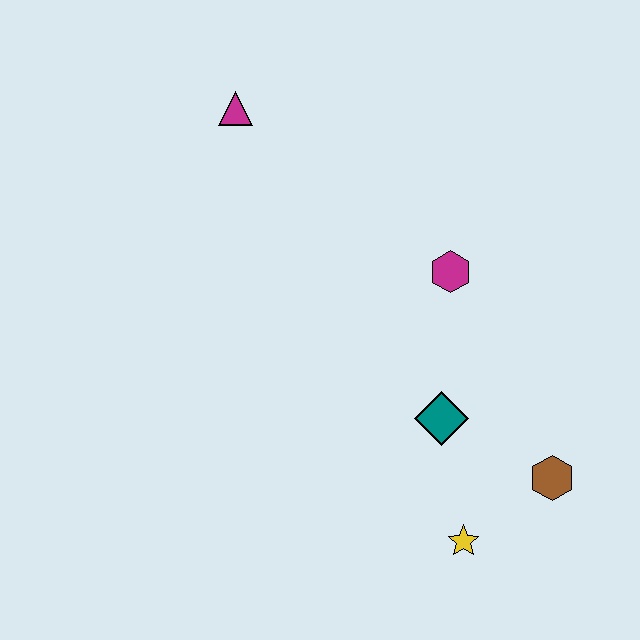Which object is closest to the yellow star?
The brown hexagon is closest to the yellow star.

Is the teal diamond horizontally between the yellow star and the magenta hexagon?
No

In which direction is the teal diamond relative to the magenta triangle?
The teal diamond is below the magenta triangle.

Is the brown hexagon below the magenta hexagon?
Yes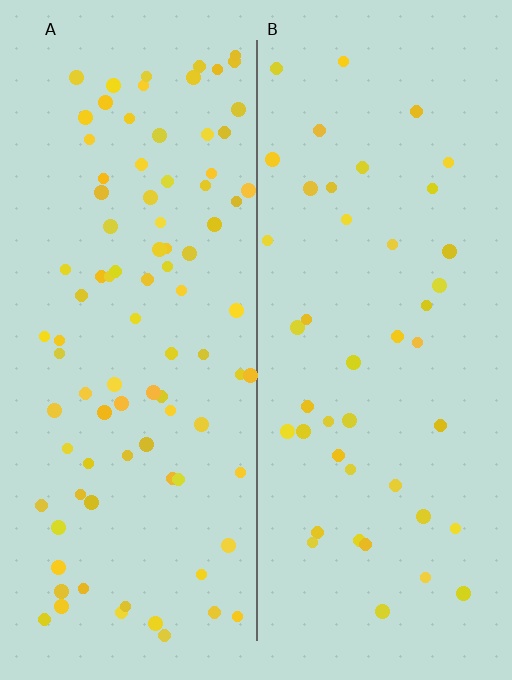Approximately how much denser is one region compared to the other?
Approximately 2.0× — region A over region B.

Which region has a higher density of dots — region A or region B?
A (the left).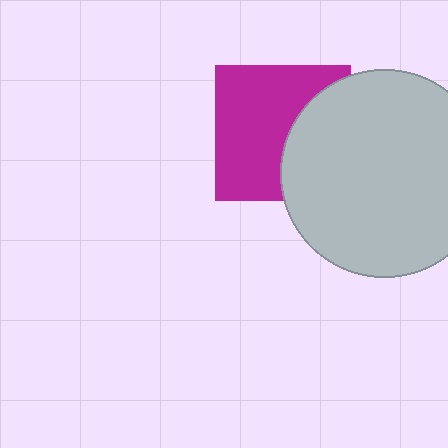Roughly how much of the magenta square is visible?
About half of it is visible (roughly 61%).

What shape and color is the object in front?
The object in front is a light gray circle.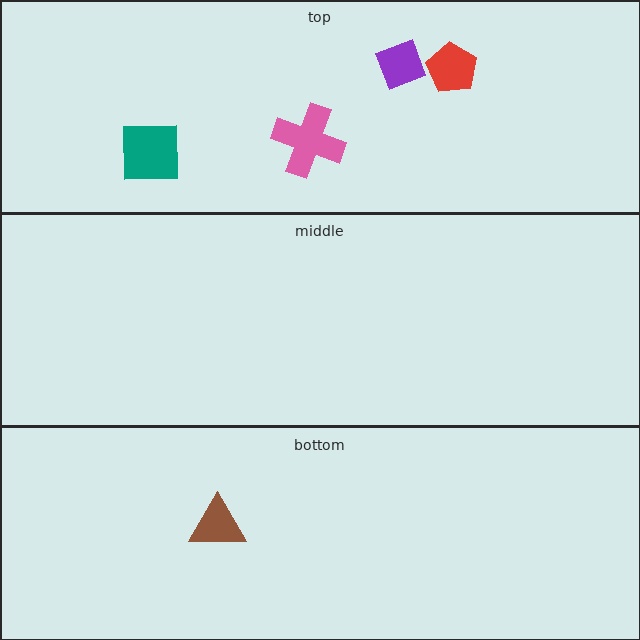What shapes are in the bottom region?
The brown triangle.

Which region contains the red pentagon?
The top region.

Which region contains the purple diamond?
The top region.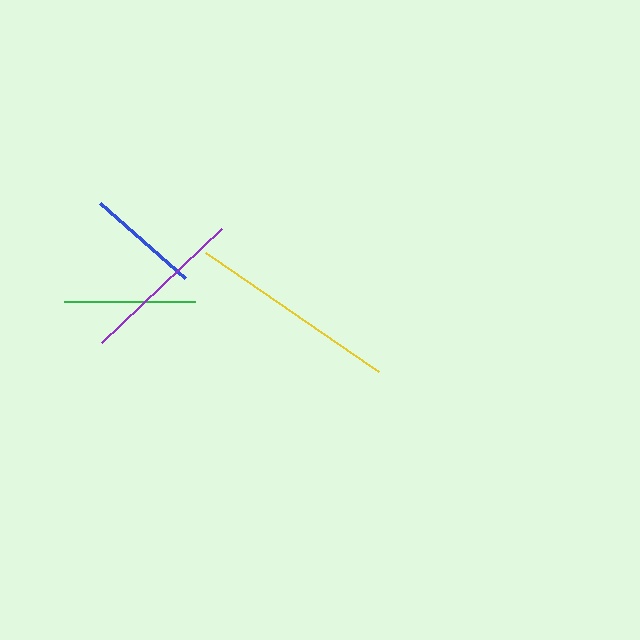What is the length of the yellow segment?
The yellow segment is approximately 210 pixels long.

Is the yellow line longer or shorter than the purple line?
The yellow line is longer than the purple line.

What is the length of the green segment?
The green segment is approximately 130 pixels long.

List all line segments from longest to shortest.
From longest to shortest: yellow, purple, green, blue.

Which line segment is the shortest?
The blue line is the shortest at approximately 113 pixels.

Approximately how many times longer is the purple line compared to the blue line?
The purple line is approximately 1.5 times the length of the blue line.